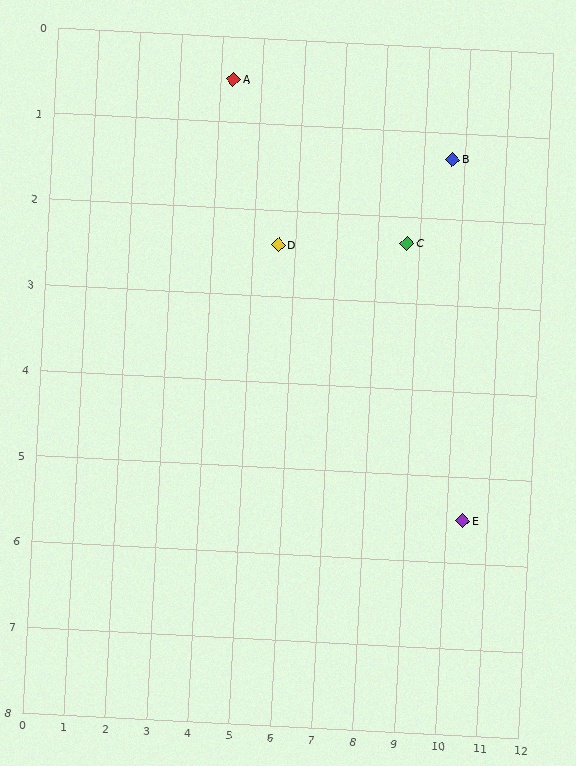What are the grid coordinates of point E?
Point E is at approximately (10.4, 5.5).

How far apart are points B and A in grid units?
Points B and A are about 5.5 grid units apart.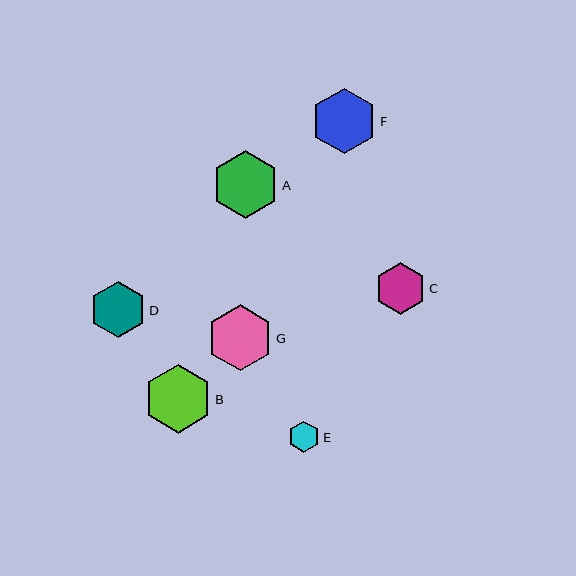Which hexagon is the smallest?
Hexagon E is the smallest with a size of approximately 32 pixels.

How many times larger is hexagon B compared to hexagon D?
Hexagon B is approximately 1.2 times the size of hexagon D.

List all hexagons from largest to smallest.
From largest to smallest: B, A, G, F, D, C, E.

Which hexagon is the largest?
Hexagon B is the largest with a size of approximately 69 pixels.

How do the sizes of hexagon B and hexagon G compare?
Hexagon B and hexagon G are approximately the same size.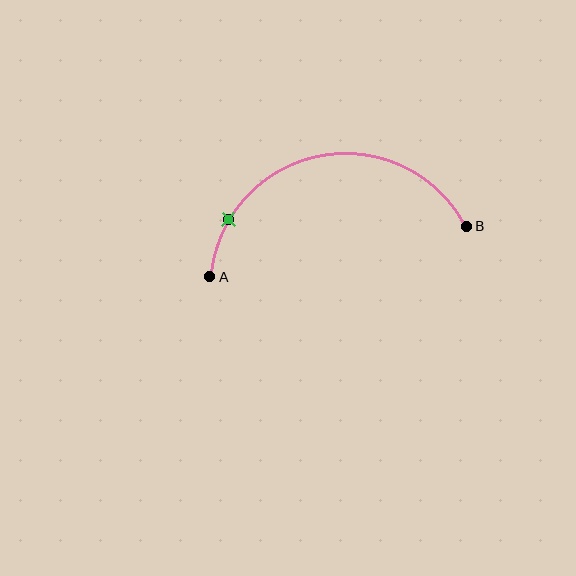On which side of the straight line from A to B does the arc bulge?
The arc bulges above the straight line connecting A and B.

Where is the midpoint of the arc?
The arc midpoint is the point on the curve farthest from the straight line joining A and B. It sits above that line.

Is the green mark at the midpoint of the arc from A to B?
No. The green mark lies on the arc but is closer to endpoint A. The arc midpoint would be at the point on the curve equidistant along the arc from both A and B.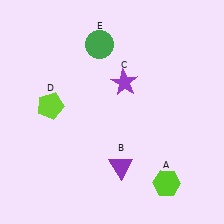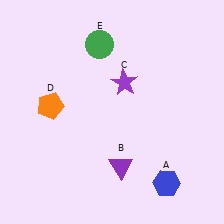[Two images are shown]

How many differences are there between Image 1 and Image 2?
There are 2 differences between the two images.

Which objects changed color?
A changed from lime to blue. D changed from lime to orange.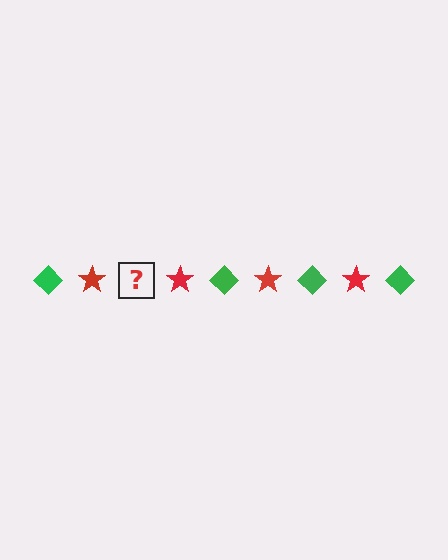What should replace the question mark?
The question mark should be replaced with a green diamond.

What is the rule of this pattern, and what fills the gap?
The rule is that the pattern alternates between green diamond and red star. The gap should be filled with a green diamond.